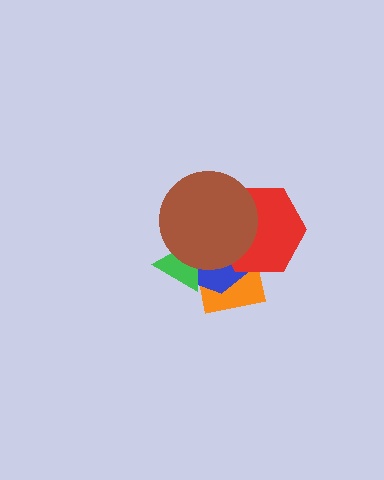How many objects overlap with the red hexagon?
3 objects overlap with the red hexagon.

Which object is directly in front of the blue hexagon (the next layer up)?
The green triangle is directly in front of the blue hexagon.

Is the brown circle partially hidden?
No, no other shape covers it.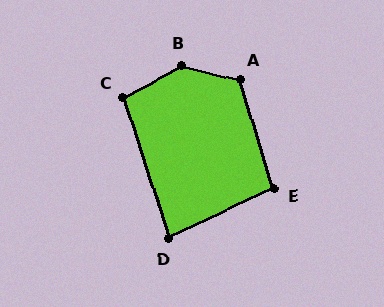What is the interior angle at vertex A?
Approximately 120 degrees (obtuse).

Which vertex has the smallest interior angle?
D, at approximately 82 degrees.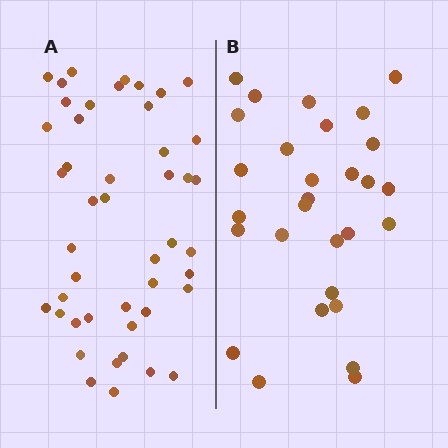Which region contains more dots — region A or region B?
Region A (the left region) has more dots.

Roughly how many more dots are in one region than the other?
Region A has approximately 15 more dots than region B.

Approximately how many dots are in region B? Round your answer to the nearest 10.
About 30 dots. (The exact count is 29, which rounds to 30.)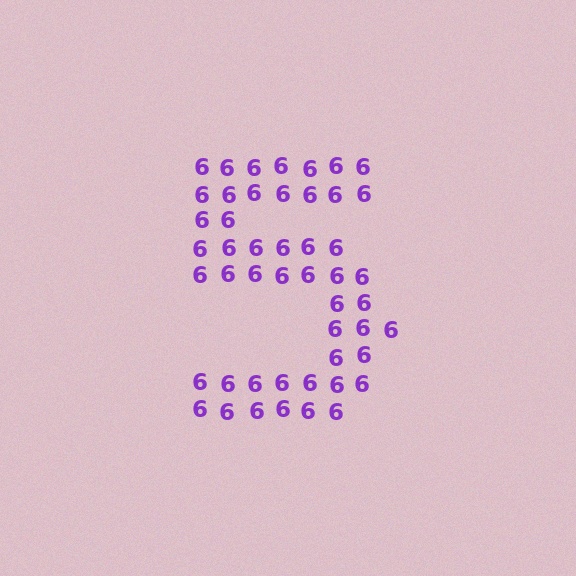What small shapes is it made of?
It is made of small digit 6's.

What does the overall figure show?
The overall figure shows the digit 5.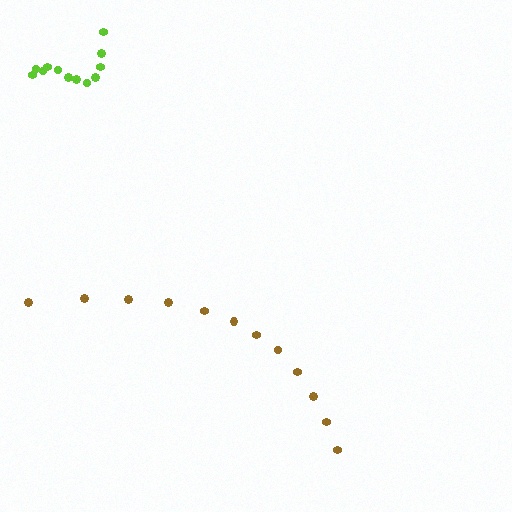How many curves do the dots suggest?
There are 2 distinct paths.